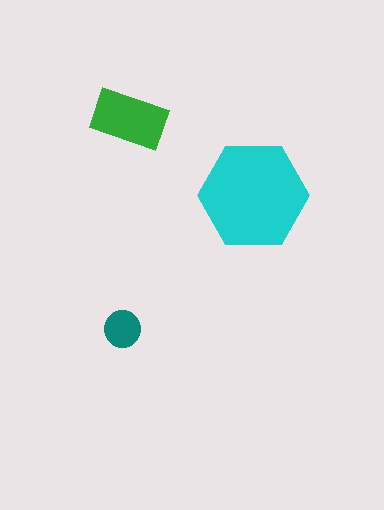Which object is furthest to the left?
The teal circle is leftmost.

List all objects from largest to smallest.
The cyan hexagon, the green rectangle, the teal circle.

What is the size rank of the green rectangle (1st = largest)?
2nd.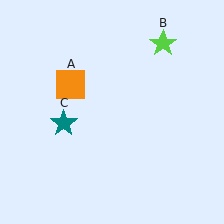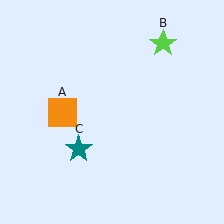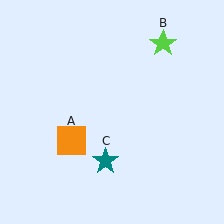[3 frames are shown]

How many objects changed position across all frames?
2 objects changed position: orange square (object A), teal star (object C).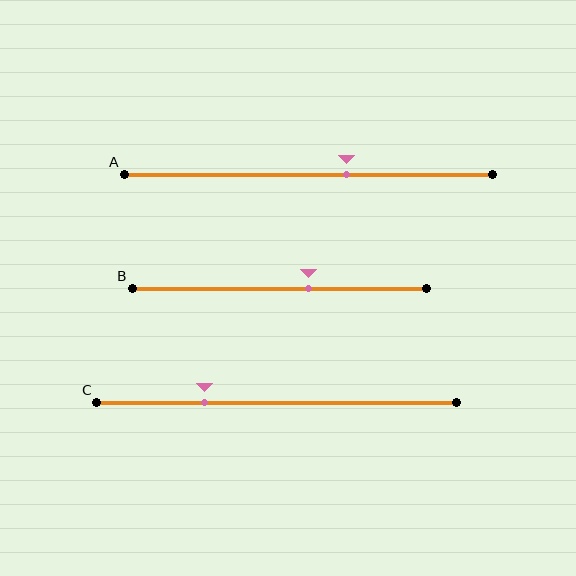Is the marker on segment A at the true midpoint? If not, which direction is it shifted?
No, the marker on segment A is shifted to the right by about 10% of the segment length.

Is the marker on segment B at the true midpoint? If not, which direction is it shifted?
No, the marker on segment B is shifted to the right by about 10% of the segment length.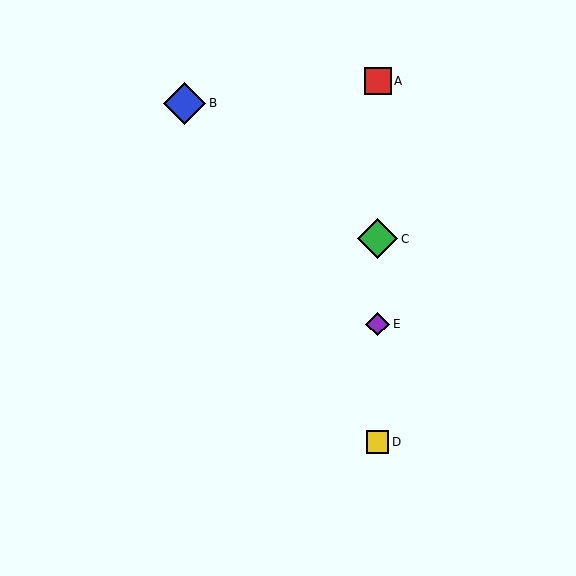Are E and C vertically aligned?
Yes, both are at x≈378.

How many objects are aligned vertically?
4 objects (A, C, D, E) are aligned vertically.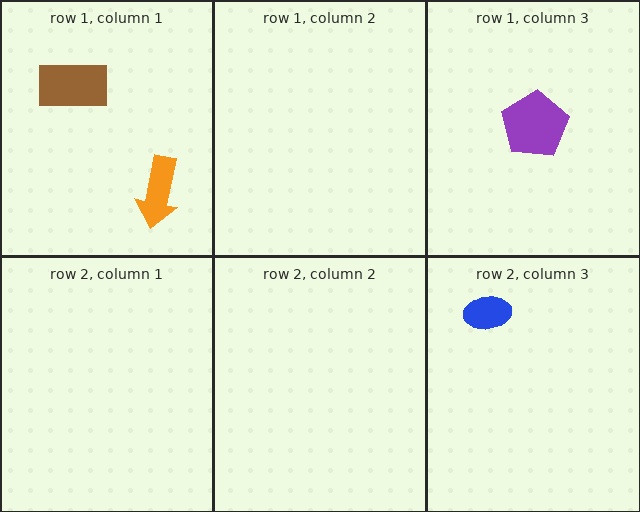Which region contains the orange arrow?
The row 1, column 1 region.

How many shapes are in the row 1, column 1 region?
2.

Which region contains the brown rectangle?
The row 1, column 1 region.